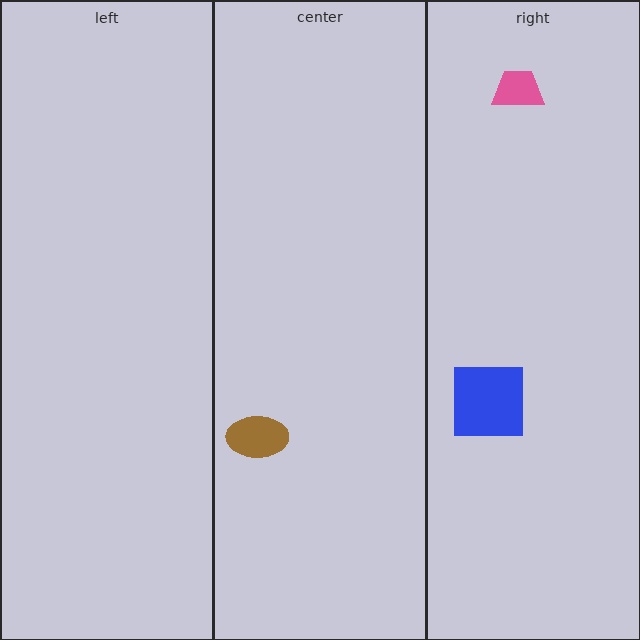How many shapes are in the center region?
1.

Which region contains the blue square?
The right region.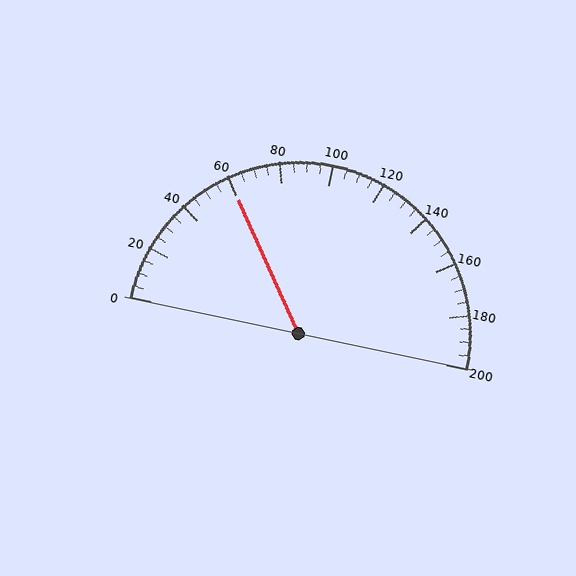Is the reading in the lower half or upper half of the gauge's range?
The reading is in the lower half of the range (0 to 200).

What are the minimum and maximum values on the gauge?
The gauge ranges from 0 to 200.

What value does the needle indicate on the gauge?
The needle indicates approximately 60.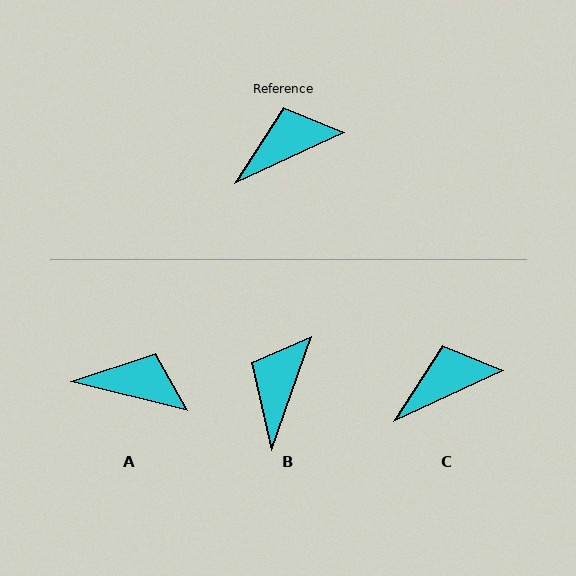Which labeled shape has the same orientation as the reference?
C.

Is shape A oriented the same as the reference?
No, it is off by about 39 degrees.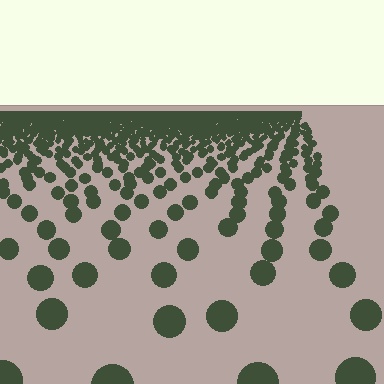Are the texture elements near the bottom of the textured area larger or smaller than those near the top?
Larger. Near the bottom, elements are closer to the viewer and appear at a bigger on-screen size.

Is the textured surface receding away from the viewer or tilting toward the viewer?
The surface is receding away from the viewer. Texture elements get smaller and denser toward the top.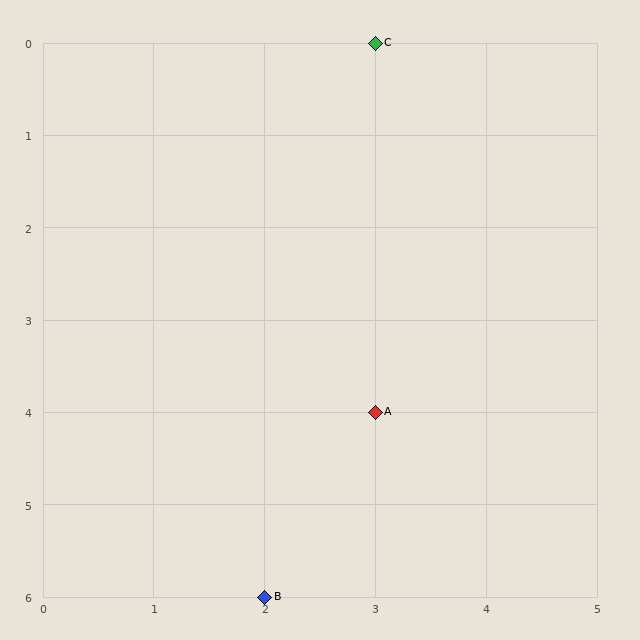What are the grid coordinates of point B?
Point B is at grid coordinates (2, 6).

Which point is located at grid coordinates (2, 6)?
Point B is at (2, 6).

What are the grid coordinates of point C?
Point C is at grid coordinates (3, 0).